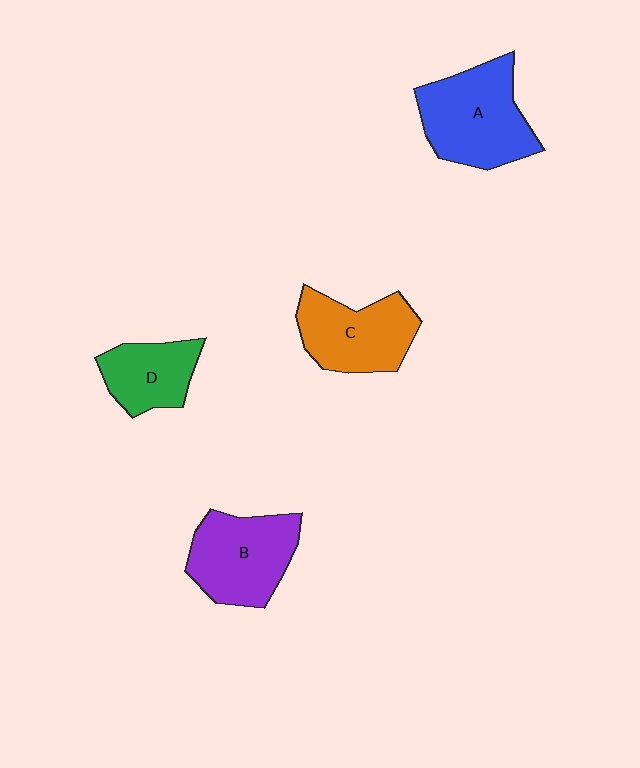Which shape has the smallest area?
Shape D (green).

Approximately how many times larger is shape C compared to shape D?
Approximately 1.3 times.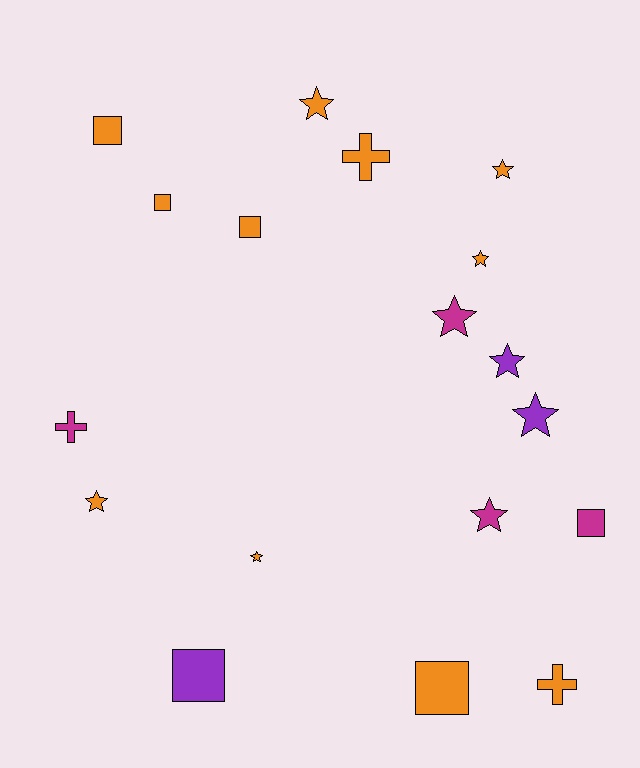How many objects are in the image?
There are 18 objects.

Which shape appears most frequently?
Star, with 9 objects.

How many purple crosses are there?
There are no purple crosses.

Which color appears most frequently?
Orange, with 11 objects.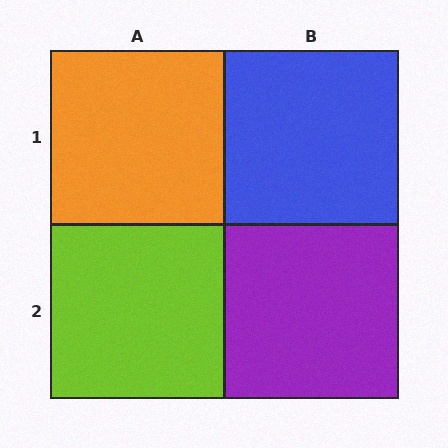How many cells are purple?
1 cell is purple.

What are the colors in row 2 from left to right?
Lime, purple.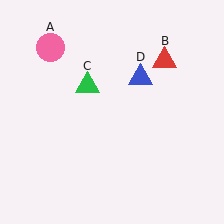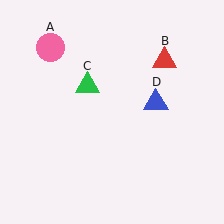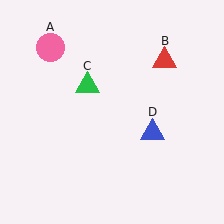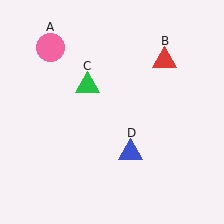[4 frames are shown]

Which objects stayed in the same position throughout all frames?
Pink circle (object A) and red triangle (object B) and green triangle (object C) remained stationary.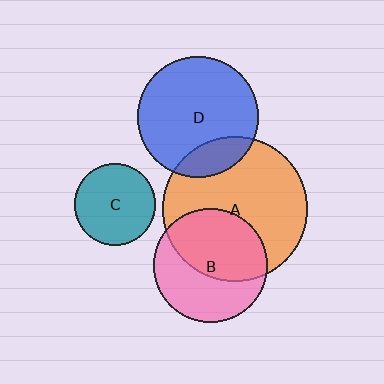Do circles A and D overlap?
Yes.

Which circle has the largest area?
Circle A (orange).